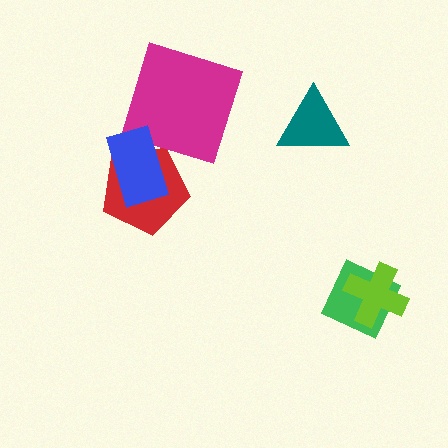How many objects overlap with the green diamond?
1 object overlaps with the green diamond.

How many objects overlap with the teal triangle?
0 objects overlap with the teal triangle.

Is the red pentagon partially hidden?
Yes, it is partially covered by another shape.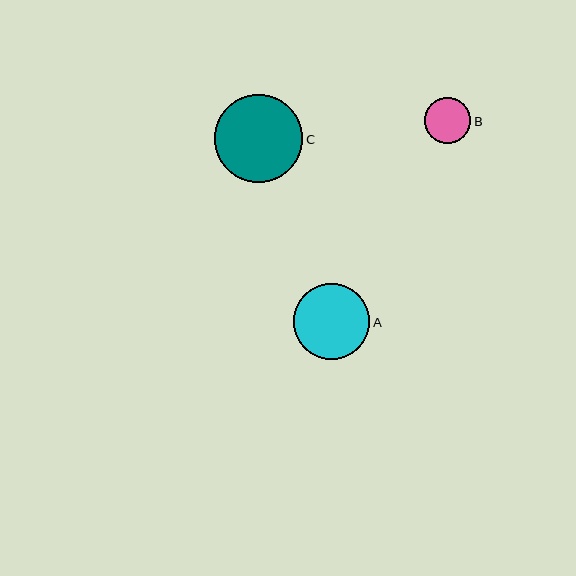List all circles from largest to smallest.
From largest to smallest: C, A, B.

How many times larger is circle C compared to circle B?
Circle C is approximately 1.9 times the size of circle B.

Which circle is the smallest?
Circle B is the smallest with a size of approximately 46 pixels.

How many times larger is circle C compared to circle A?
Circle C is approximately 1.1 times the size of circle A.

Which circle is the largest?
Circle C is the largest with a size of approximately 88 pixels.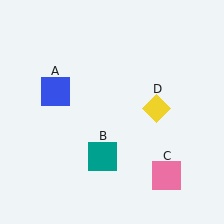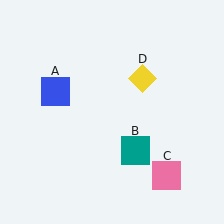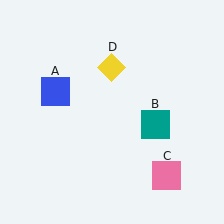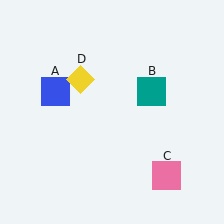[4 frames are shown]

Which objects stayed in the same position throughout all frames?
Blue square (object A) and pink square (object C) remained stationary.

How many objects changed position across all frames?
2 objects changed position: teal square (object B), yellow diamond (object D).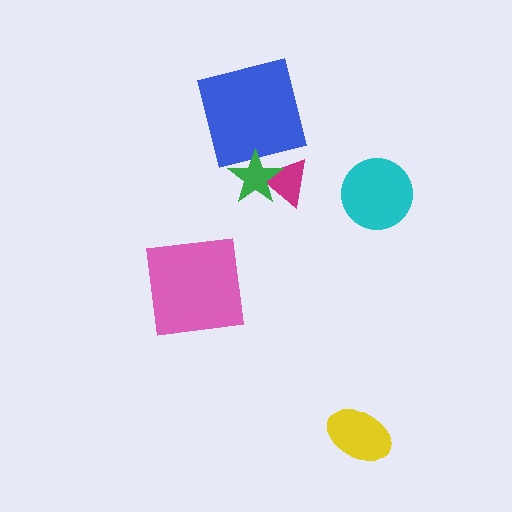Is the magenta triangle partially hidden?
Yes, it is partially covered by another shape.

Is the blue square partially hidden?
Yes, it is partially covered by another shape.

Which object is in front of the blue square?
The green star is in front of the blue square.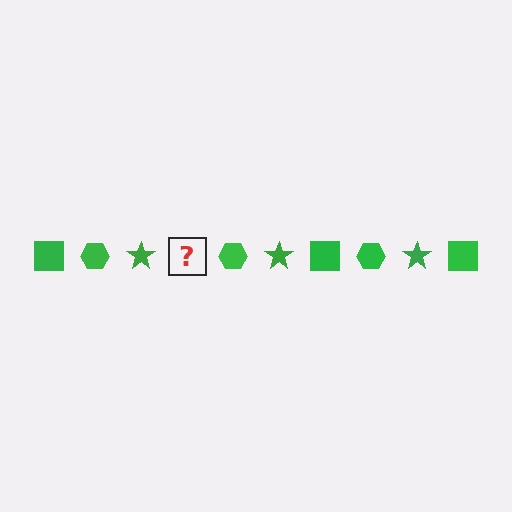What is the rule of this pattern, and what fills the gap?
The rule is that the pattern cycles through square, hexagon, star shapes in green. The gap should be filled with a green square.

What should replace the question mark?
The question mark should be replaced with a green square.